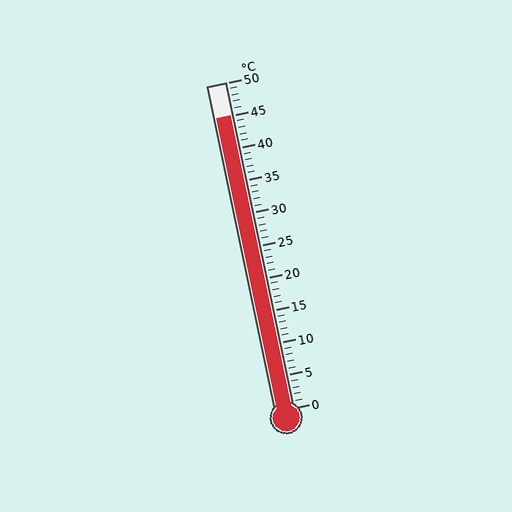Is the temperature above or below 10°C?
The temperature is above 10°C.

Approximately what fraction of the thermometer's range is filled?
The thermometer is filled to approximately 90% of its range.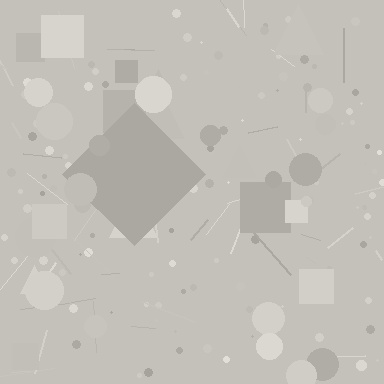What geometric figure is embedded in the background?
A diamond is embedded in the background.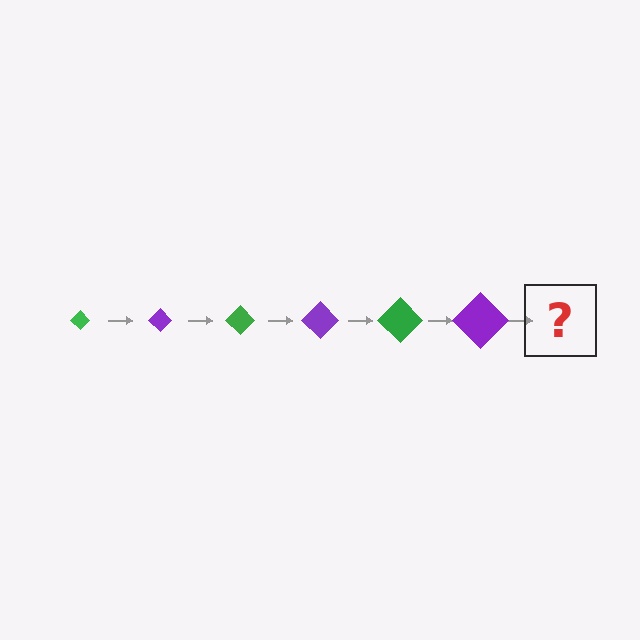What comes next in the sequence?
The next element should be a green diamond, larger than the previous one.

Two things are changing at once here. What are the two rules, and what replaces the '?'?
The two rules are that the diamond grows larger each step and the color cycles through green and purple. The '?' should be a green diamond, larger than the previous one.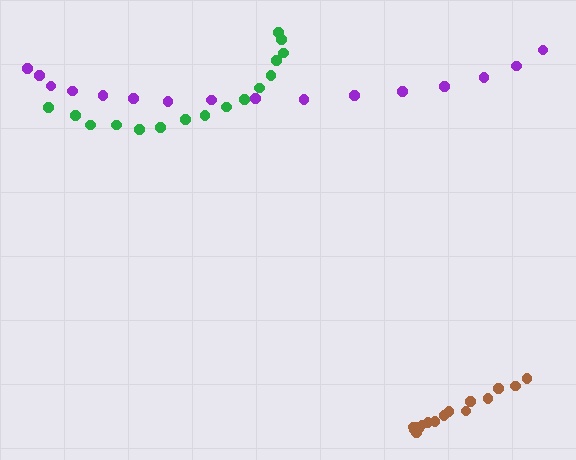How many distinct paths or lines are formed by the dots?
There are 3 distinct paths.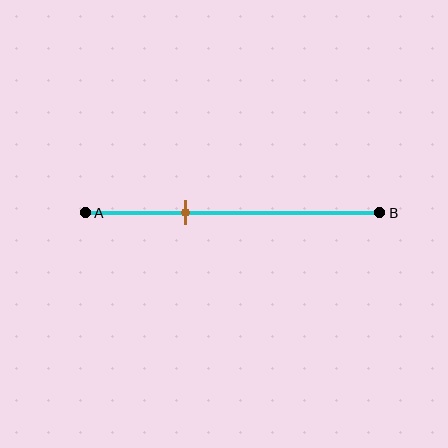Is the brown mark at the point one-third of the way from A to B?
Yes, the mark is approximately at the one-third point.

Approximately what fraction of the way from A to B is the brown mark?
The brown mark is approximately 35% of the way from A to B.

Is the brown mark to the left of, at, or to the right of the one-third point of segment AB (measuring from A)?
The brown mark is approximately at the one-third point of segment AB.